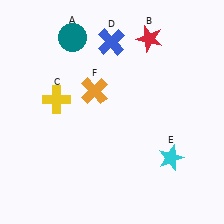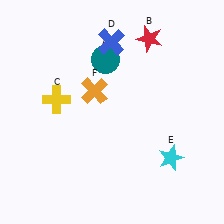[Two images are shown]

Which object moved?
The teal circle (A) moved right.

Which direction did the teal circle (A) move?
The teal circle (A) moved right.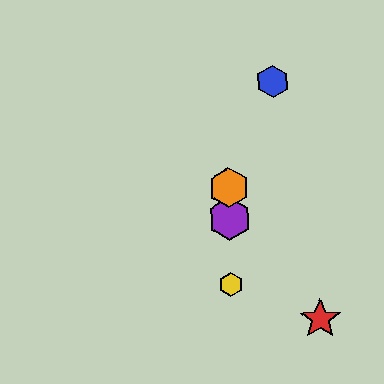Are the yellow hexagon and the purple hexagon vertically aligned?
Yes, both are at x≈231.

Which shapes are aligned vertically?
The green star, the yellow hexagon, the purple hexagon, the orange hexagon are aligned vertically.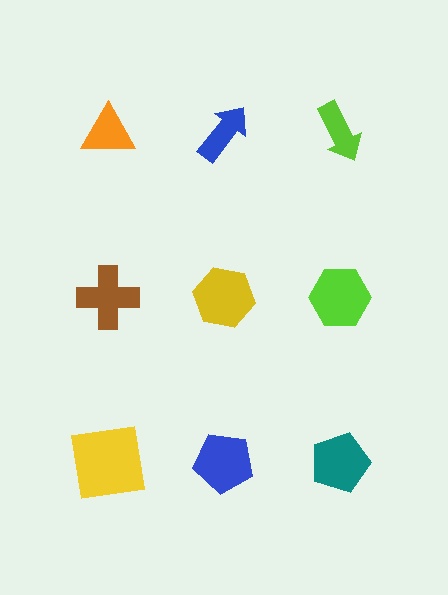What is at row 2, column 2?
A yellow hexagon.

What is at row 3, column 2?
A blue pentagon.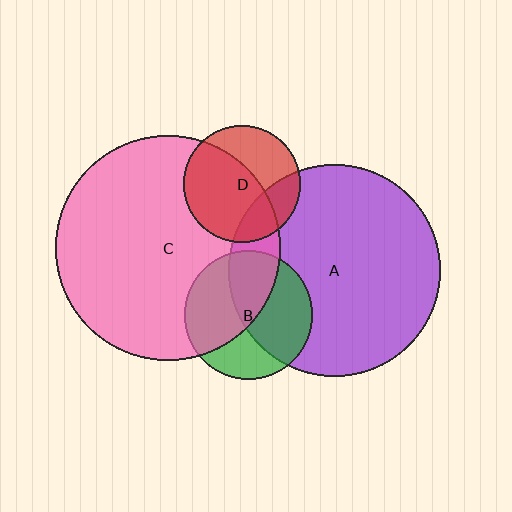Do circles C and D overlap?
Yes.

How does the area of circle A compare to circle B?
Approximately 2.7 times.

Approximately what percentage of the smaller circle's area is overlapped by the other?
Approximately 60%.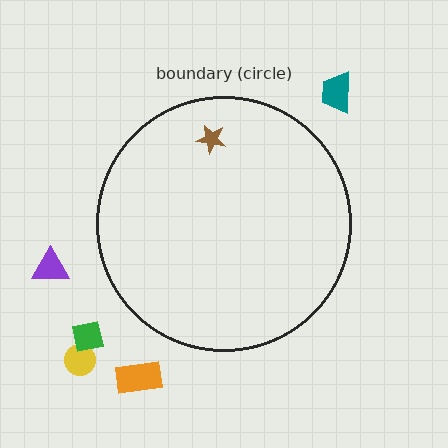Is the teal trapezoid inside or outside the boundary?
Outside.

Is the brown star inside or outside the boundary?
Inside.